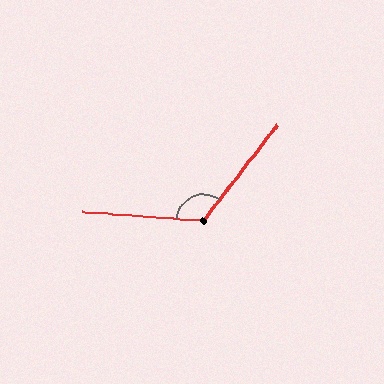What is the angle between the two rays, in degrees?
Approximately 123 degrees.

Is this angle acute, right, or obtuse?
It is obtuse.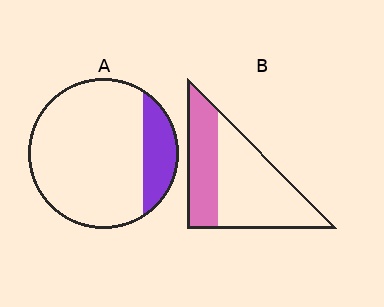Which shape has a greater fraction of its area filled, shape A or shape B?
Shape B.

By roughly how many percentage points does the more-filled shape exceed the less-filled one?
By roughly 20 percentage points (B over A).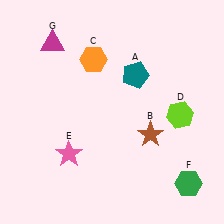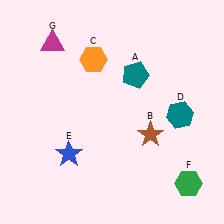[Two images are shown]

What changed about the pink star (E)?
In Image 1, E is pink. In Image 2, it changed to blue.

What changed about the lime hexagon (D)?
In Image 1, D is lime. In Image 2, it changed to teal.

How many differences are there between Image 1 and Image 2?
There are 2 differences between the two images.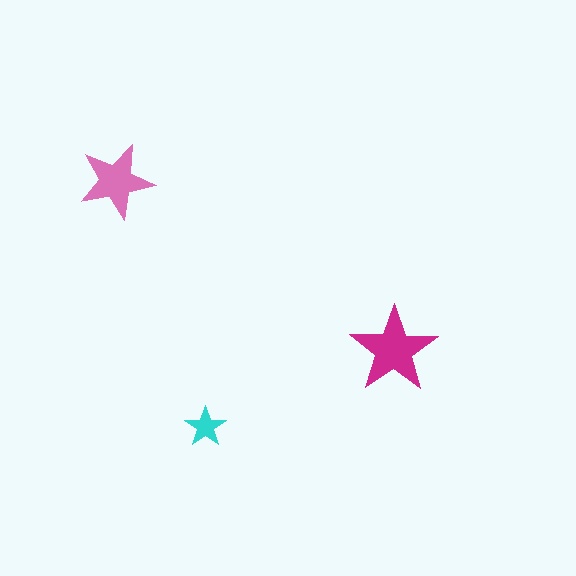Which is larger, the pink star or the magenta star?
The magenta one.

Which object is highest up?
The pink star is topmost.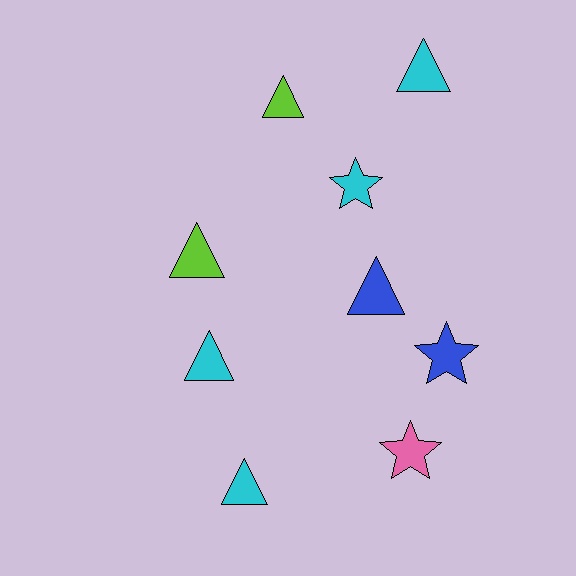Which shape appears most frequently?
Triangle, with 6 objects.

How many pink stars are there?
There is 1 pink star.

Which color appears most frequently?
Cyan, with 4 objects.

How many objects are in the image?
There are 9 objects.